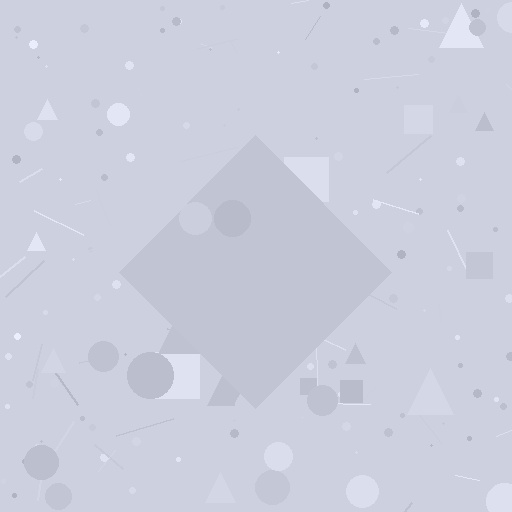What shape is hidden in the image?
A diamond is hidden in the image.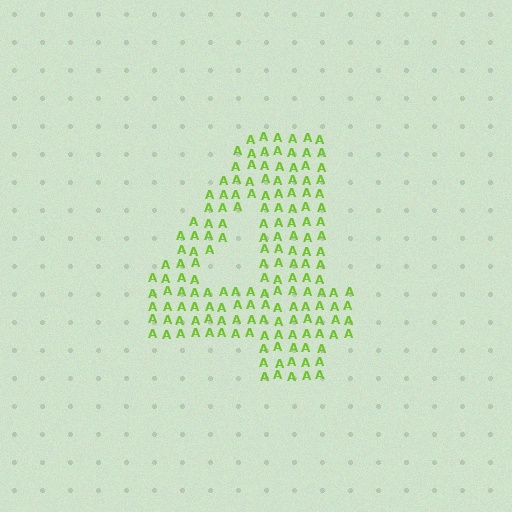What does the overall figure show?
The overall figure shows the digit 4.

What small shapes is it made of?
It is made of small letter A's.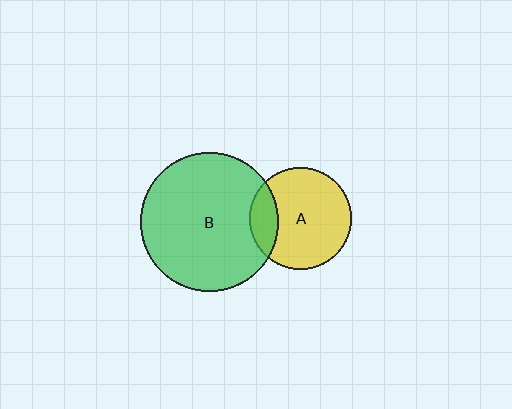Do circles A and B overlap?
Yes.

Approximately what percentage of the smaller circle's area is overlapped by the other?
Approximately 20%.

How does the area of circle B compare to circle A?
Approximately 1.9 times.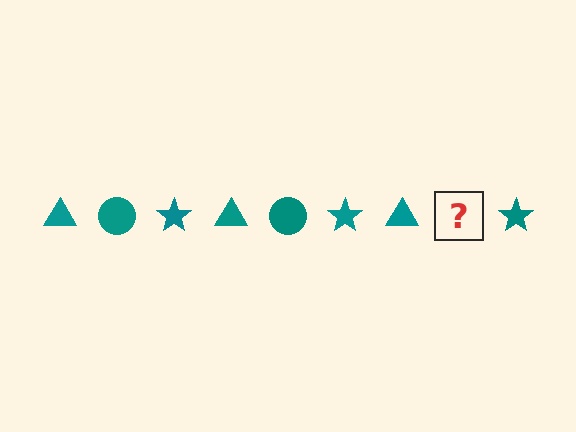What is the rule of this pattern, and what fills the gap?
The rule is that the pattern cycles through triangle, circle, star shapes in teal. The gap should be filled with a teal circle.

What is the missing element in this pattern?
The missing element is a teal circle.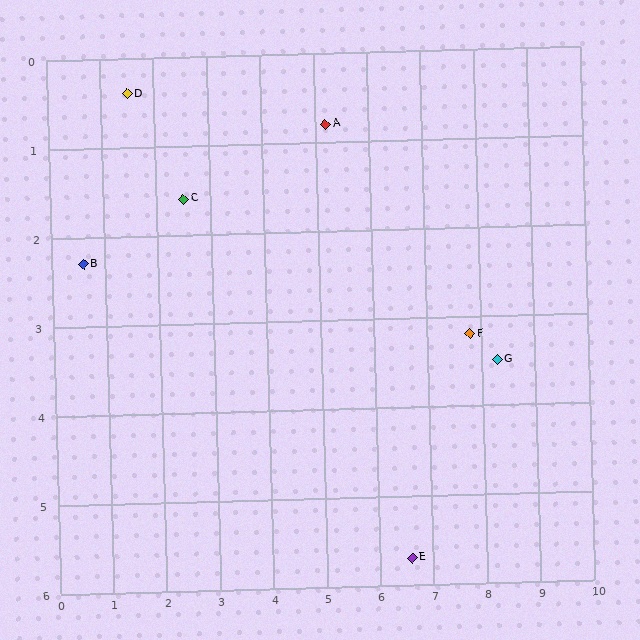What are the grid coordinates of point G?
Point G is at approximately (8.3, 3.5).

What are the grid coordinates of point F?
Point F is at approximately (7.8, 3.2).